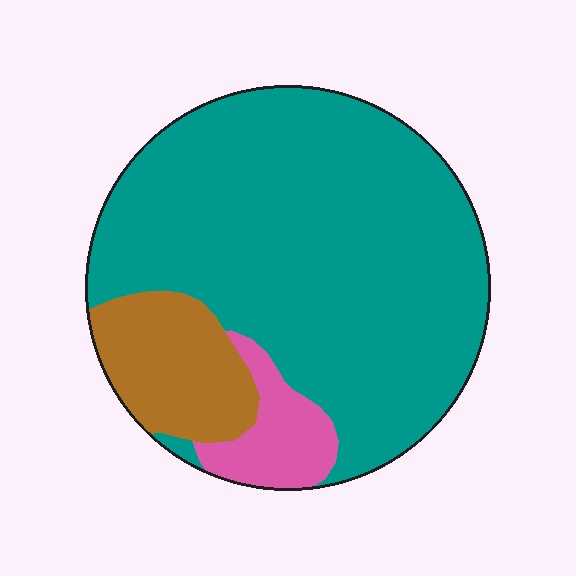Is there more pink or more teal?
Teal.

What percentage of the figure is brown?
Brown covers about 15% of the figure.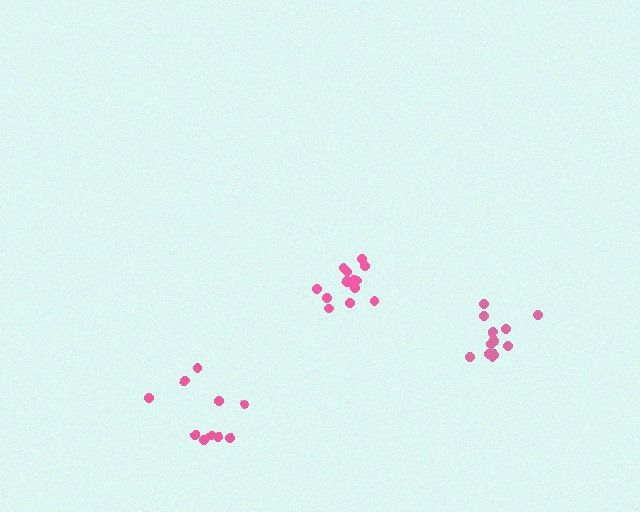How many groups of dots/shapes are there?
There are 3 groups.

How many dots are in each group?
Group 1: 14 dots, Group 2: 13 dots, Group 3: 10 dots (37 total).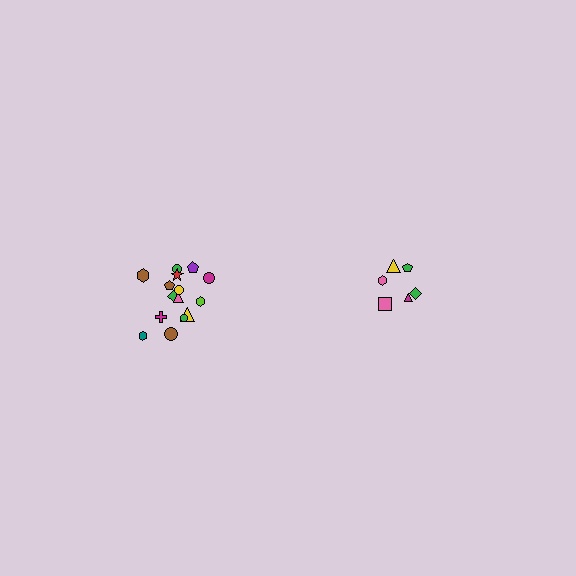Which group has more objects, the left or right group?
The left group.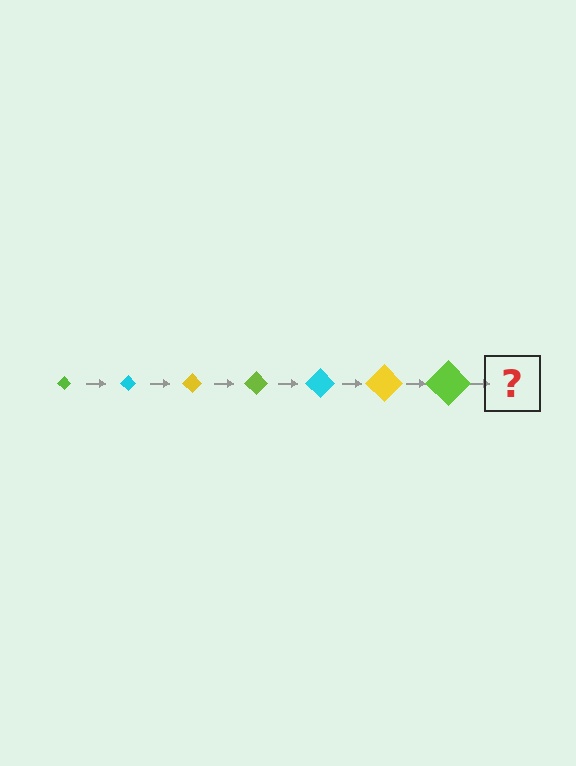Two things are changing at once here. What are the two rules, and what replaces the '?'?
The two rules are that the diamond grows larger each step and the color cycles through lime, cyan, and yellow. The '?' should be a cyan diamond, larger than the previous one.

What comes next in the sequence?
The next element should be a cyan diamond, larger than the previous one.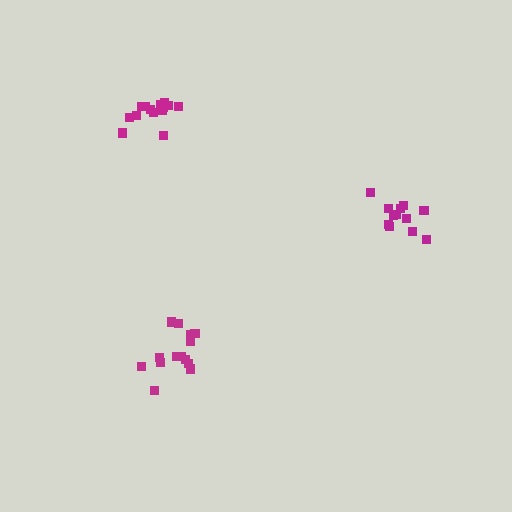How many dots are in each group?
Group 1: 14 dots, Group 2: 14 dots, Group 3: 12 dots (40 total).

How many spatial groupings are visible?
There are 3 spatial groupings.